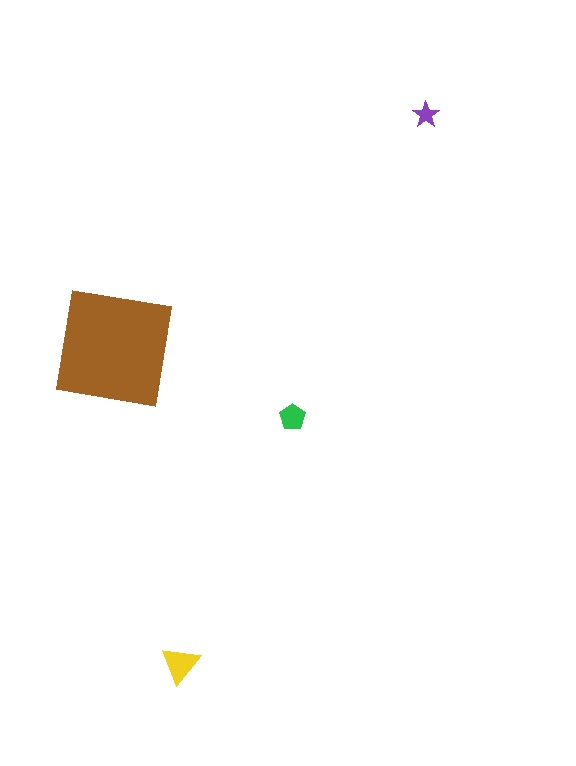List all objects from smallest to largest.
The purple star, the green pentagon, the yellow triangle, the brown square.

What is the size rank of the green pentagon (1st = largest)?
3rd.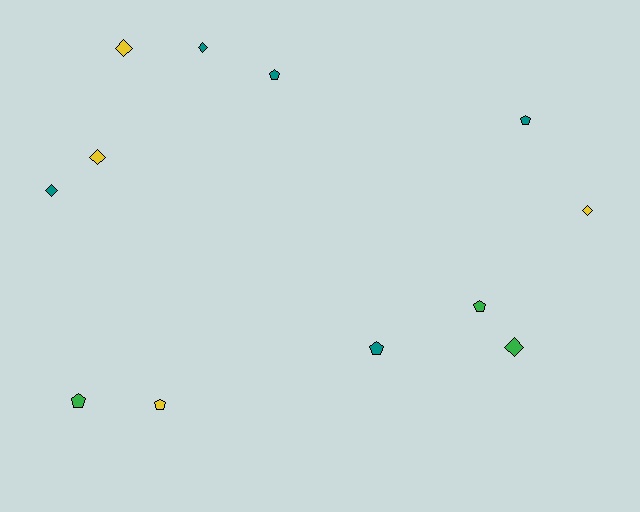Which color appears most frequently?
Teal, with 5 objects.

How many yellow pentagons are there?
There is 1 yellow pentagon.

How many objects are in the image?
There are 12 objects.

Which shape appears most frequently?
Diamond, with 6 objects.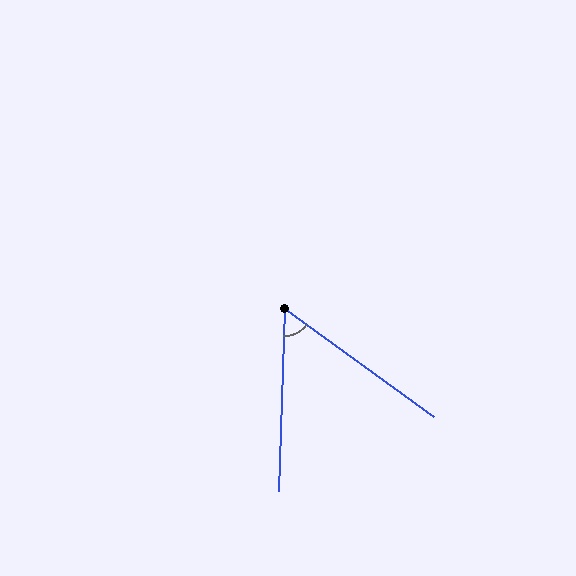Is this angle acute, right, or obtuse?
It is acute.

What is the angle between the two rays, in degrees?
Approximately 56 degrees.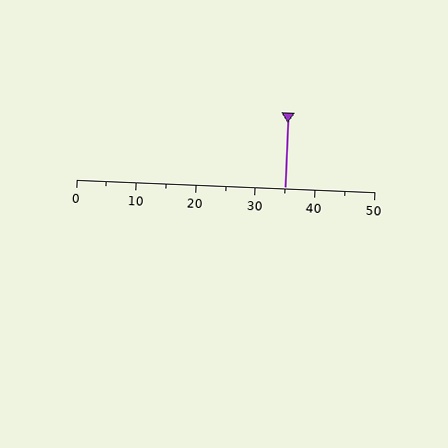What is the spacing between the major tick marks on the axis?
The major ticks are spaced 10 apart.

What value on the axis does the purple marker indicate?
The marker indicates approximately 35.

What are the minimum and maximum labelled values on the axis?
The axis runs from 0 to 50.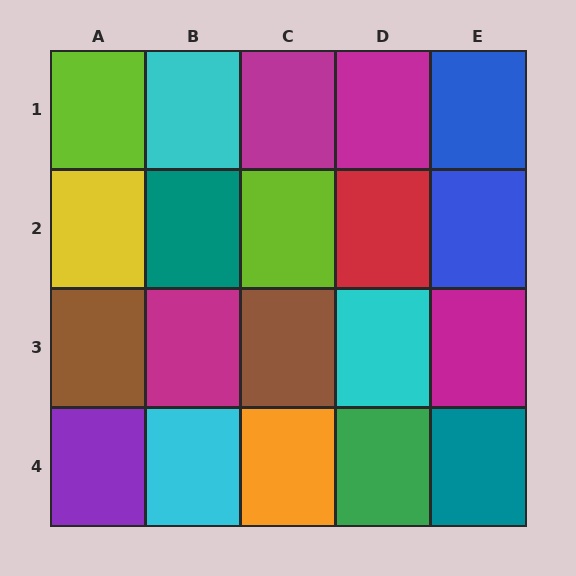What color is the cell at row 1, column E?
Blue.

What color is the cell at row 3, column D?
Cyan.